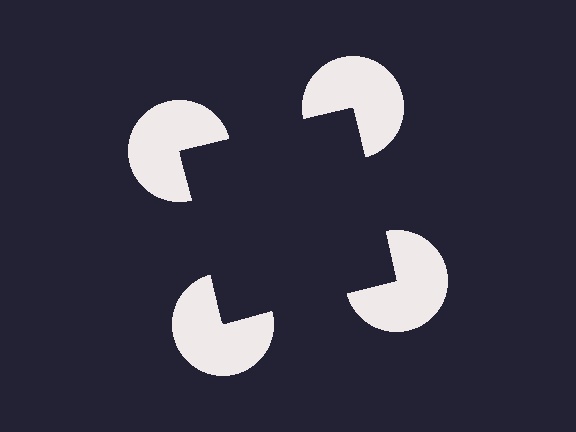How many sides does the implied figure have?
4 sides.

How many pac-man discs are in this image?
There are 4 — one at each vertex of the illusory square.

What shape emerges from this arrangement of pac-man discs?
An illusory square — its edges are inferred from the aligned wedge cuts in the pac-man discs, not physically drawn.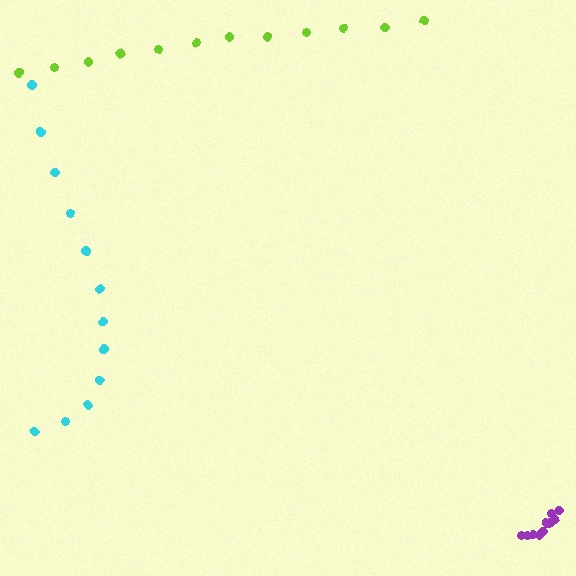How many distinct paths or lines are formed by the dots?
There are 3 distinct paths.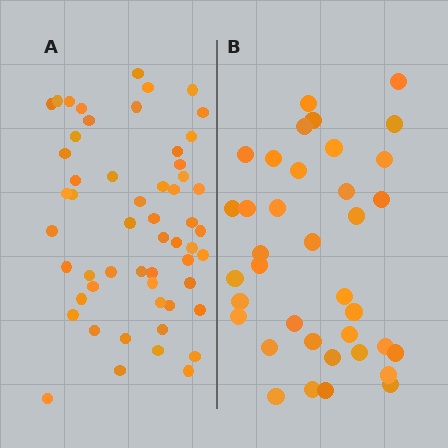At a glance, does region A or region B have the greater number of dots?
Region A (the left region) has more dots.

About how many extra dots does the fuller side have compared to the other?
Region A has approximately 20 more dots than region B.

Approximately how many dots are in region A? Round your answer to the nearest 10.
About 60 dots. (The exact count is 55, which rounds to 60.)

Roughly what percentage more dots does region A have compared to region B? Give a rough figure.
About 50% more.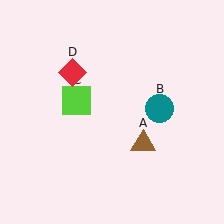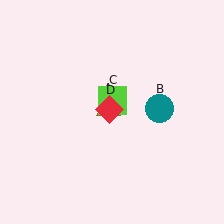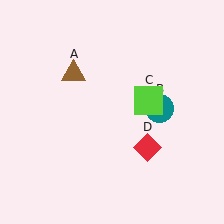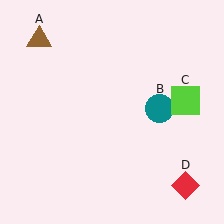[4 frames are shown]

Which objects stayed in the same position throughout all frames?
Teal circle (object B) remained stationary.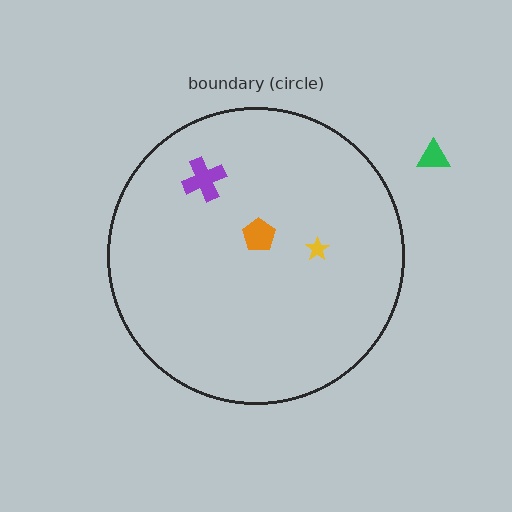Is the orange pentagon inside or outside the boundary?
Inside.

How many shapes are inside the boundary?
3 inside, 1 outside.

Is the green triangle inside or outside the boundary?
Outside.